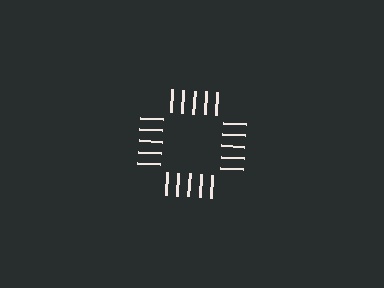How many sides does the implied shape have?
4 sides — the line-ends trace a square.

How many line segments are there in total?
20 — 5 along each of the 4 edges.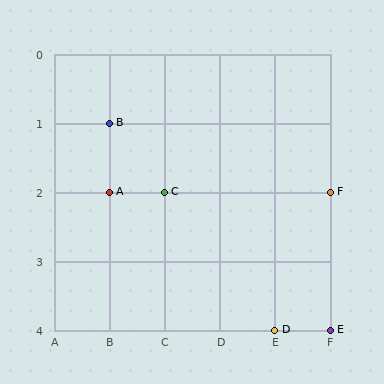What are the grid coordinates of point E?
Point E is at grid coordinates (F, 4).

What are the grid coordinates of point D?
Point D is at grid coordinates (E, 4).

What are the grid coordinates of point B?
Point B is at grid coordinates (B, 1).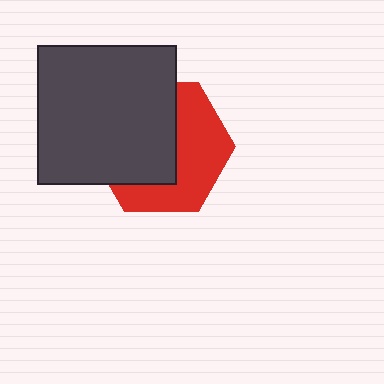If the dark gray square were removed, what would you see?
You would see the complete red hexagon.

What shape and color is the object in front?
The object in front is a dark gray square.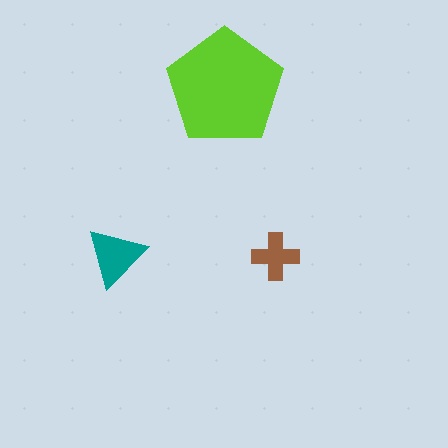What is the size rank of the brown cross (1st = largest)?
3rd.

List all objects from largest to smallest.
The lime pentagon, the teal triangle, the brown cross.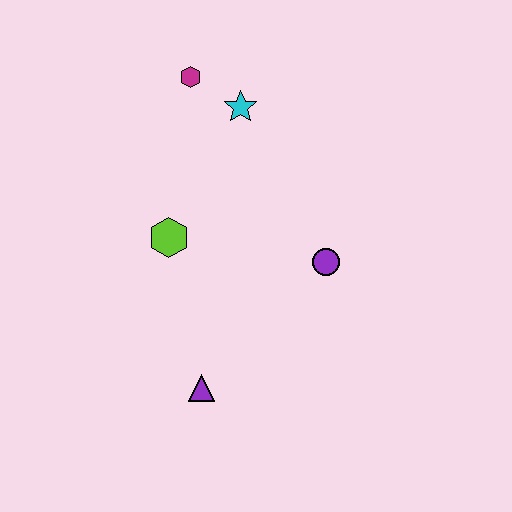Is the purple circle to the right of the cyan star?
Yes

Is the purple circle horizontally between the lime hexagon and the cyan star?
No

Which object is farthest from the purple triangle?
The magenta hexagon is farthest from the purple triangle.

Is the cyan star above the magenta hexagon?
No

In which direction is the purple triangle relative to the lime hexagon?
The purple triangle is below the lime hexagon.